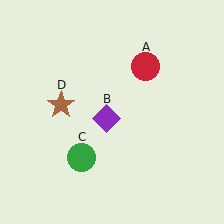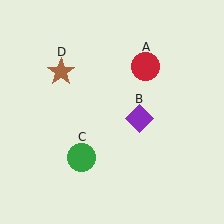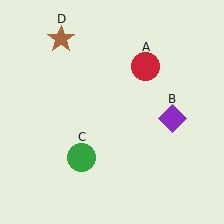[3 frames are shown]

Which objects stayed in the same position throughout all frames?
Red circle (object A) and green circle (object C) remained stationary.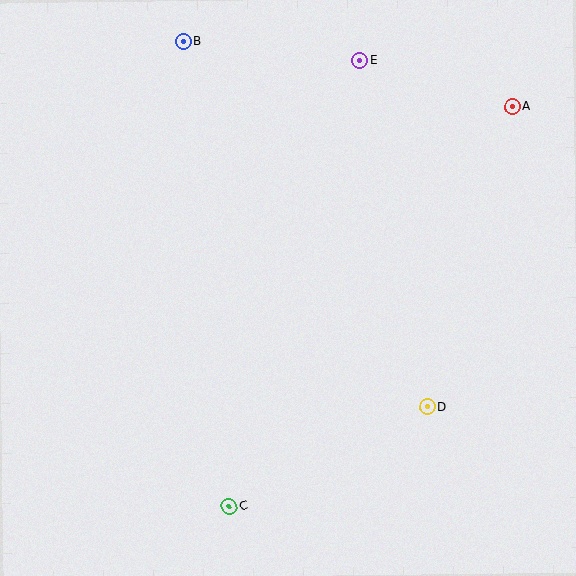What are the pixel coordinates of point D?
Point D is at (427, 407).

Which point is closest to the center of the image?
Point D at (427, 407) is closest to the center.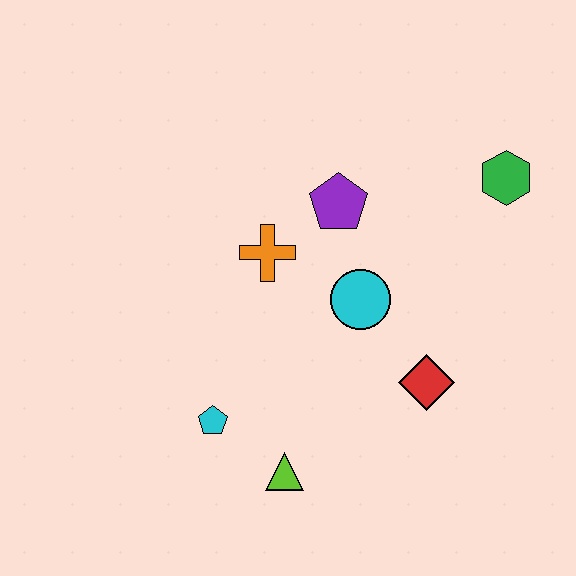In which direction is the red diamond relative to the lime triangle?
The red diamond is to the right of the lime triangle.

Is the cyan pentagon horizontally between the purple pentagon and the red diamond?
No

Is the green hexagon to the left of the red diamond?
No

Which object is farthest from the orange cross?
The green hexagon is farthest from the orange cross.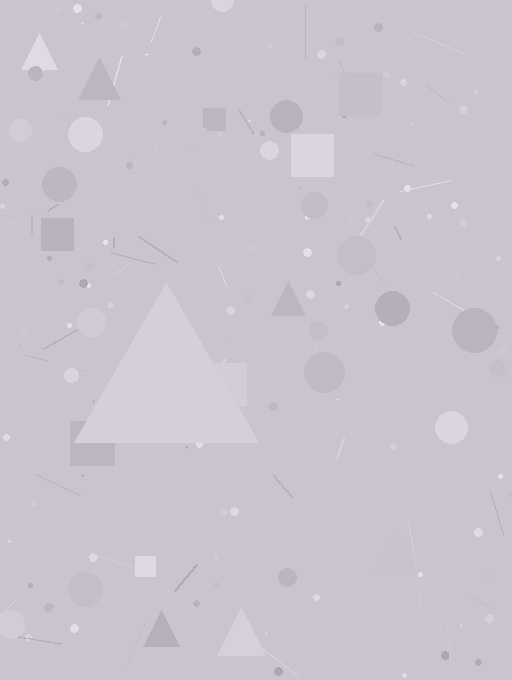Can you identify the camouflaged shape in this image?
The camouflaged shape is a triangle.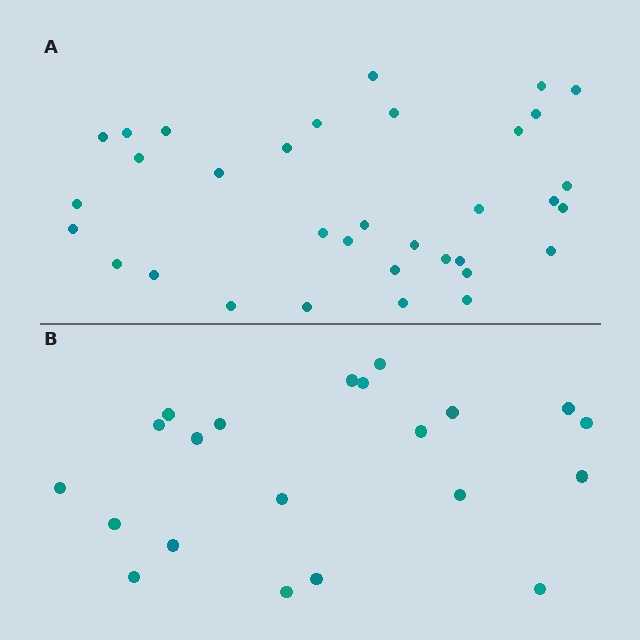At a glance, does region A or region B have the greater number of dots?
Region A (the top region) has more dots.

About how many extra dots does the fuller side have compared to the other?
Region A has approximately 15 more dots than region B.